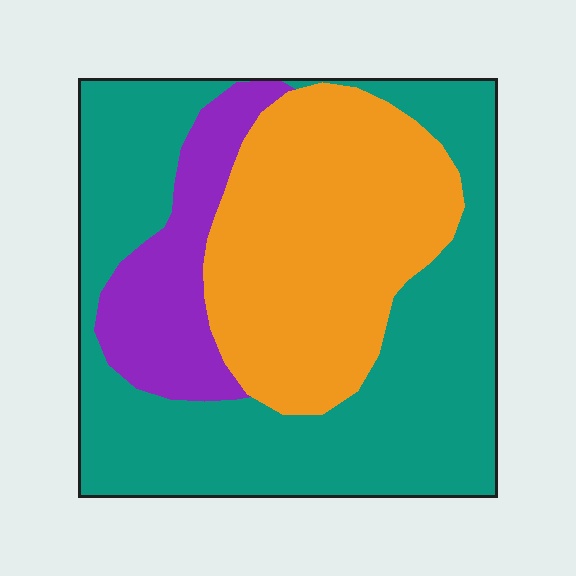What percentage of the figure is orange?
Orange covers roughly 35% of the figure.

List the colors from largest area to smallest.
From largest to smallest: teal, orange, purple.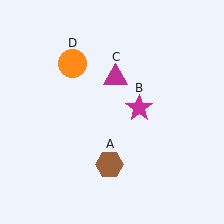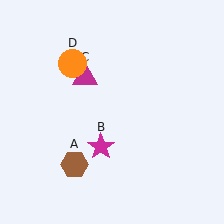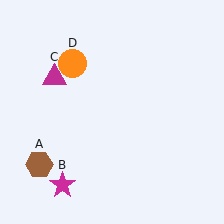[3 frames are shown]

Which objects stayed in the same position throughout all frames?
Orange circle (object D) remained stationary.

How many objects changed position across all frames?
3 objects changed position: brown hexagon (object A), magenta star (object B), magenta triangle (object C).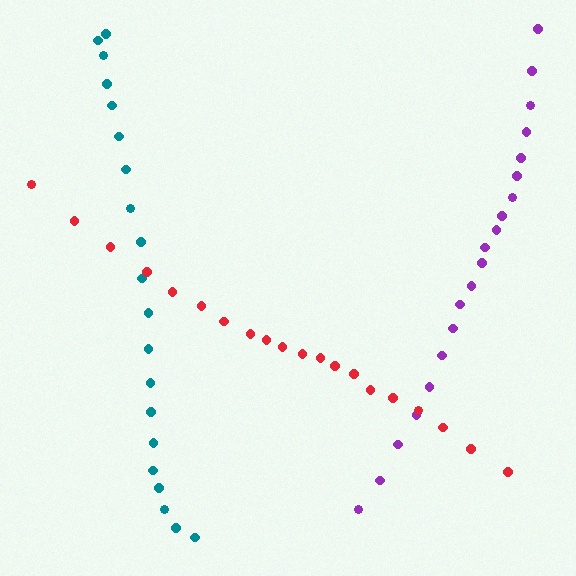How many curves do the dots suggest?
There are 3 distinct paths.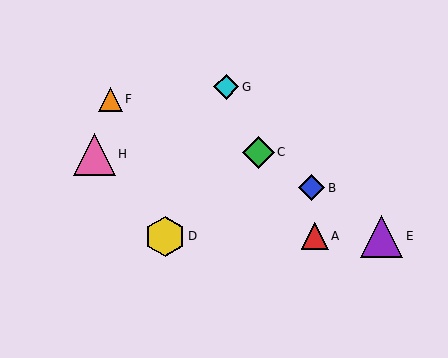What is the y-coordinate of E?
Object E is at y≈236.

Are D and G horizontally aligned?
No, D is at y≈236 and G is at y≈87.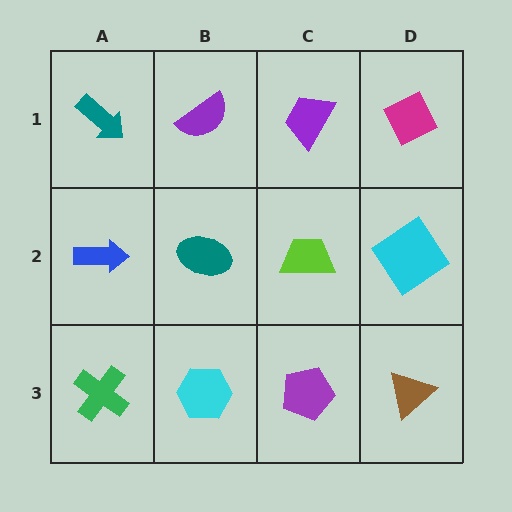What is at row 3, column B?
A cyan hexagon.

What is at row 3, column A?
A green cross.